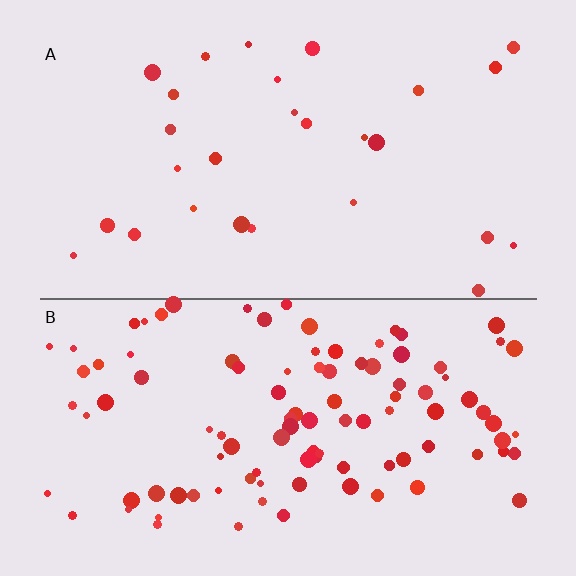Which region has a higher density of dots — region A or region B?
B (the bottom).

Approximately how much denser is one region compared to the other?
Approximately 3.8× — region B over region A.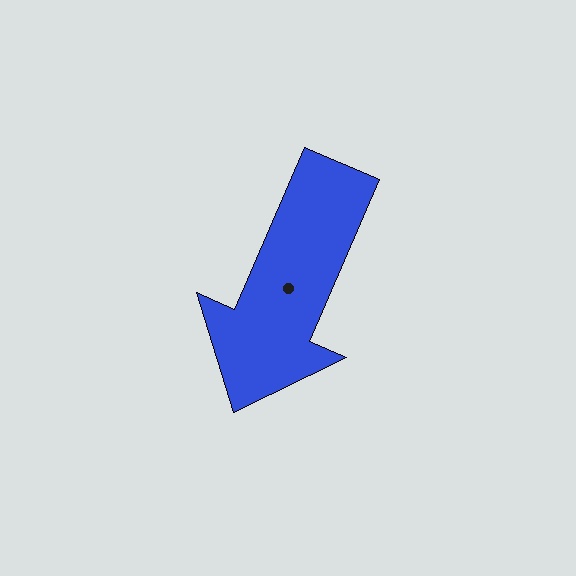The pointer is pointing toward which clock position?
Roughly 7 o'clock.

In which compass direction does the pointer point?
Southwest.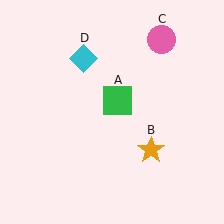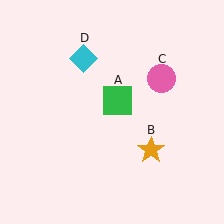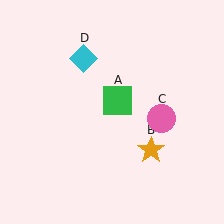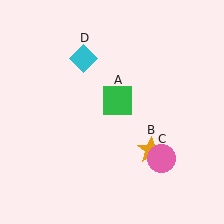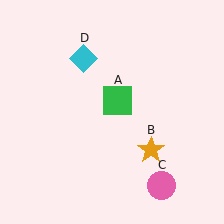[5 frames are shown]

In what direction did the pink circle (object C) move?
The pink circle (object C) moved down.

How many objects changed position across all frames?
1 object changed position: pink circle (object C).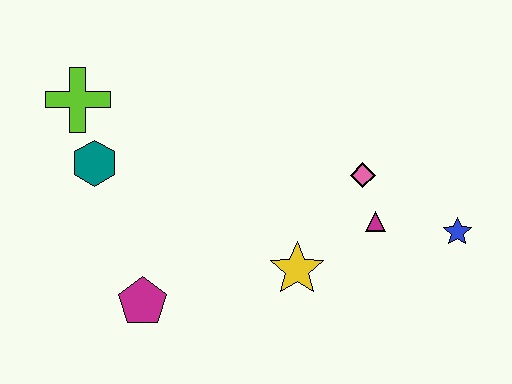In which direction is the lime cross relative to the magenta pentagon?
The lime cross is above the magenta pentagon.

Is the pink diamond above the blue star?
Yes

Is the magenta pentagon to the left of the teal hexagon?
No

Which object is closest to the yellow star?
The magenta triangle is closest to the yellow star.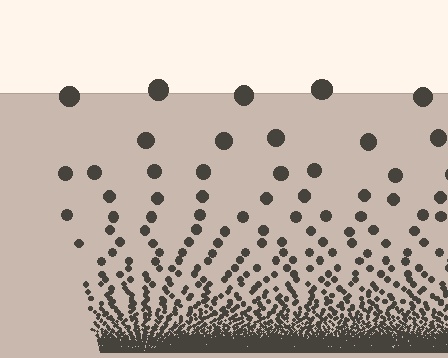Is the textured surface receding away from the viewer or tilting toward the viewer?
The surface appears to tilt toward the viewer. Texture elements get larger and sparser toward the top.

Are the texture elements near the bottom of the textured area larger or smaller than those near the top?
Smaller. The gradient is inverted — elements near the bottom are smaller and denser.